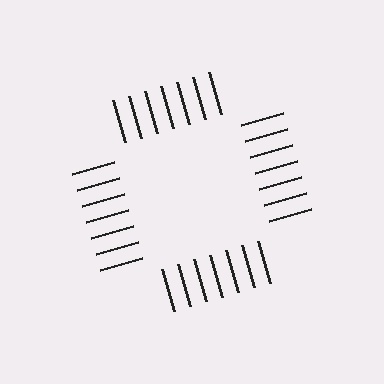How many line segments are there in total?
28 — 7 along each of the 4 edges.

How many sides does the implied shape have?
4 sides — the line-ends trace a square.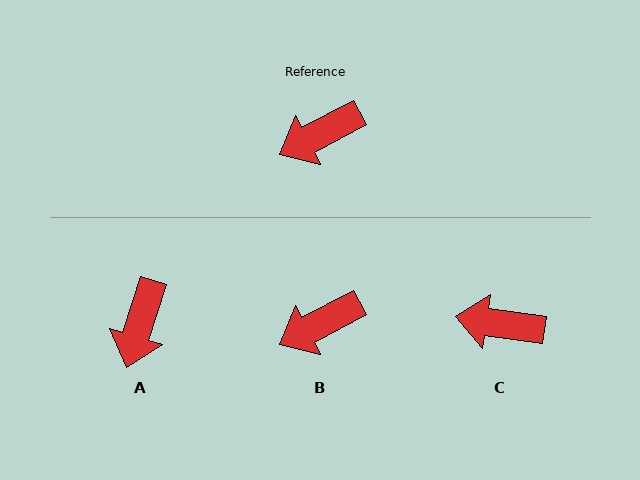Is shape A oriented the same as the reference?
No, it is off by about 45 degrees.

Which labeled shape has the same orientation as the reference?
B.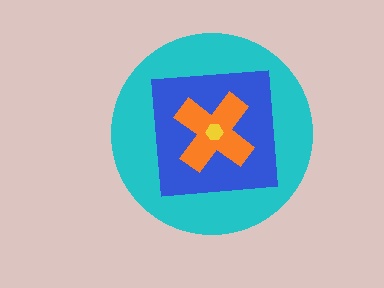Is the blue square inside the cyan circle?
Yes.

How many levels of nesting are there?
4.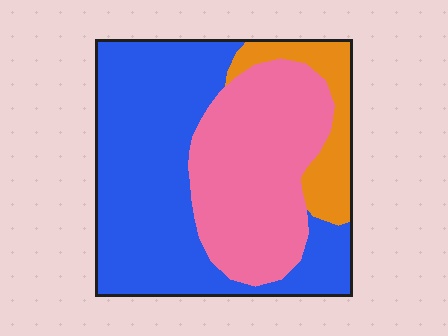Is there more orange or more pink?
Pink.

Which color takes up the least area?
Orange, at roughly 15%.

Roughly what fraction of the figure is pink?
Pink covers about 35% of the figure.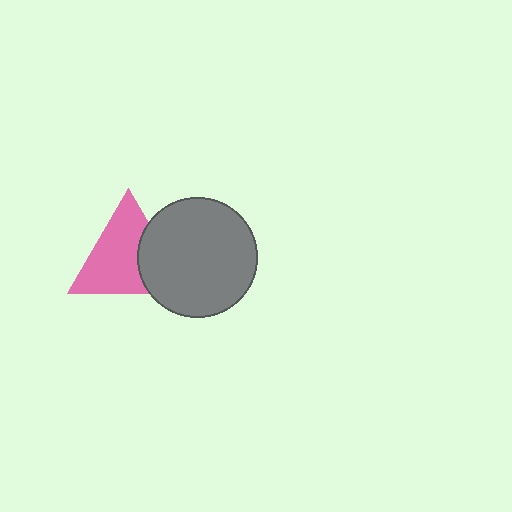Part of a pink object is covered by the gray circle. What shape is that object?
It is a triangle.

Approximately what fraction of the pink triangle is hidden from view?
Roughly 31% of the pink triangle is hidden behind the gray circle.